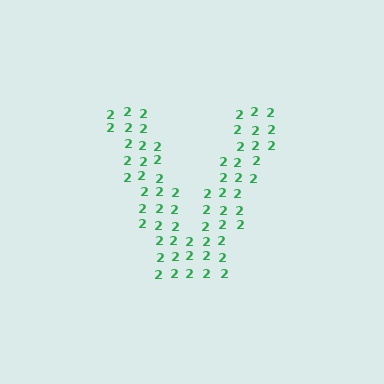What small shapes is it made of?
It is made of small digit 2's.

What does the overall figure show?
The overall figure shows the letter V.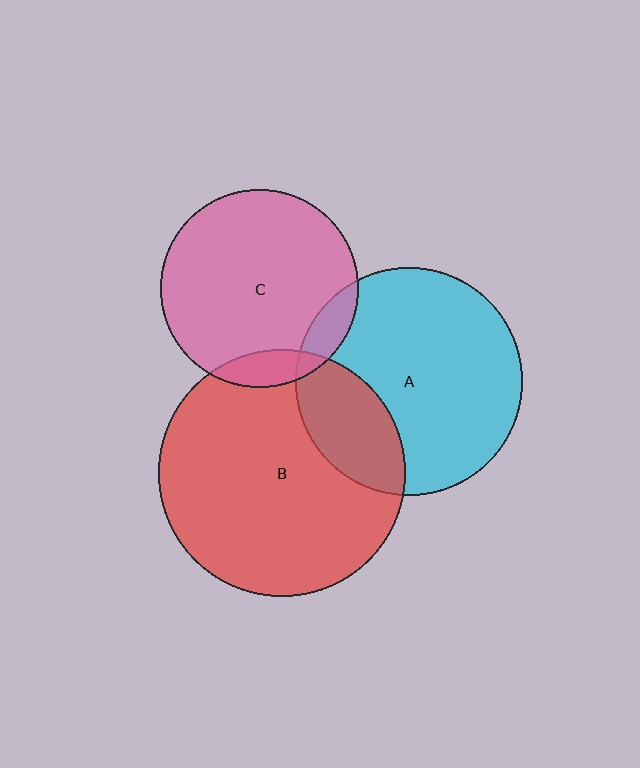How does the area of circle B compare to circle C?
Approximately 1.6 times.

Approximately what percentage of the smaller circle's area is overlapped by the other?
Approximately 10%.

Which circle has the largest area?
Circle B (red).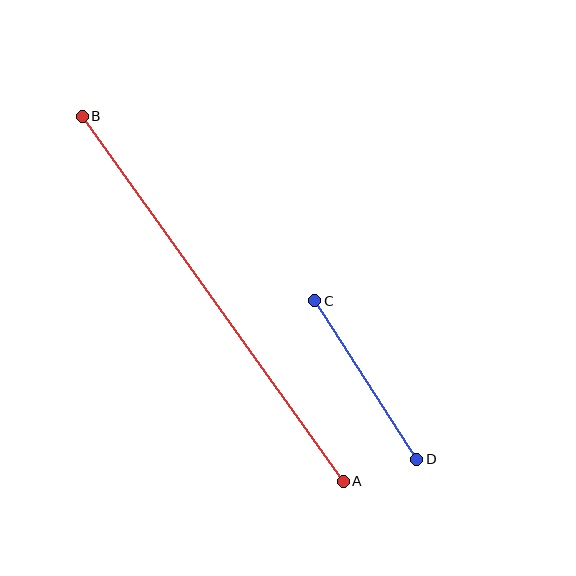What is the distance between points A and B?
The distance is approximately 449 pixels.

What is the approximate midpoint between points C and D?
The midpoint is at approximately (366, 380) pixels.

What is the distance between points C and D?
The distance is approximately 188 pixels.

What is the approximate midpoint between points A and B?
The midpoint is at approximately (213, 299) pixels.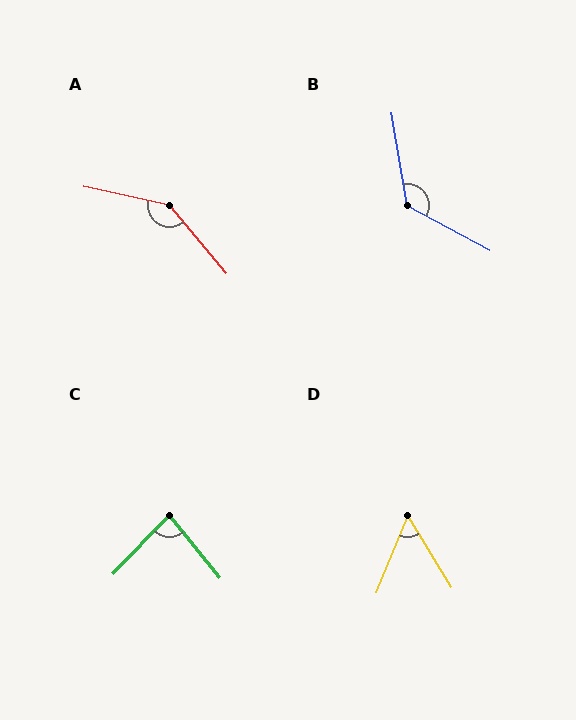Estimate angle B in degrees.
Approximately 128 degrees.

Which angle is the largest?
A, at approximately 142 degrees.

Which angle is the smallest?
D, at approximately 53 degrees.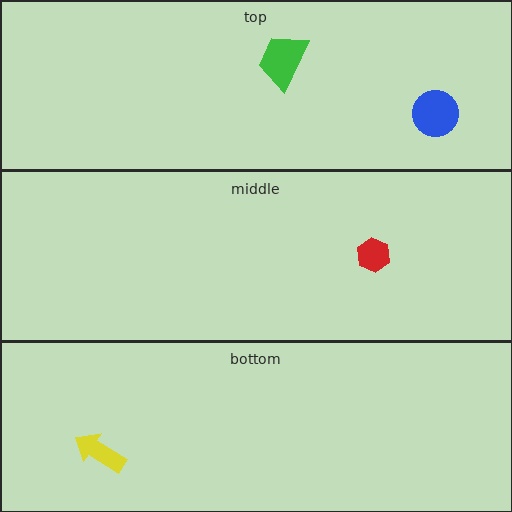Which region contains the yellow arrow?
The bottom region.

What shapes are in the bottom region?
The yellow arrow.